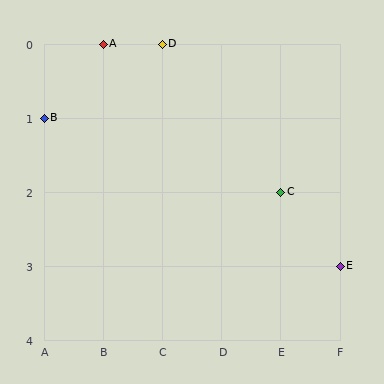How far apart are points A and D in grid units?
Points A and D are 1 column apart.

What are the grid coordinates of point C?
Point C is at grid coordinates (E, 2).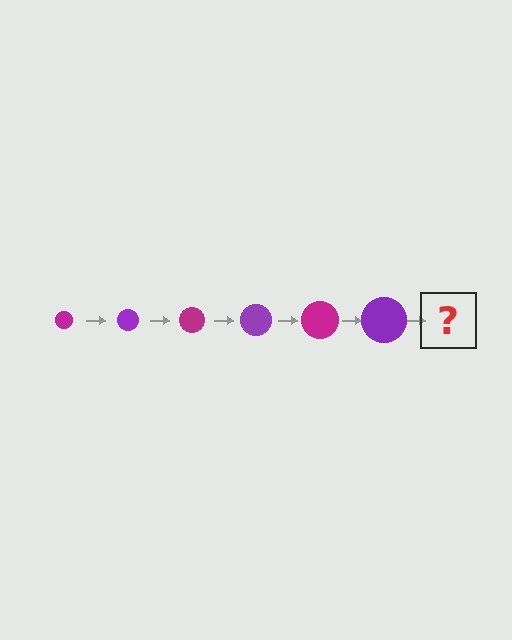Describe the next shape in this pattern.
It should be a magenta circle, larger than the previous one.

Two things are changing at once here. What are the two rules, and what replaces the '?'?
The two rules are that the circle grows larger each step and the color cycles through magenta and purple. The '?' should be a magenta circle, larger than the previous one.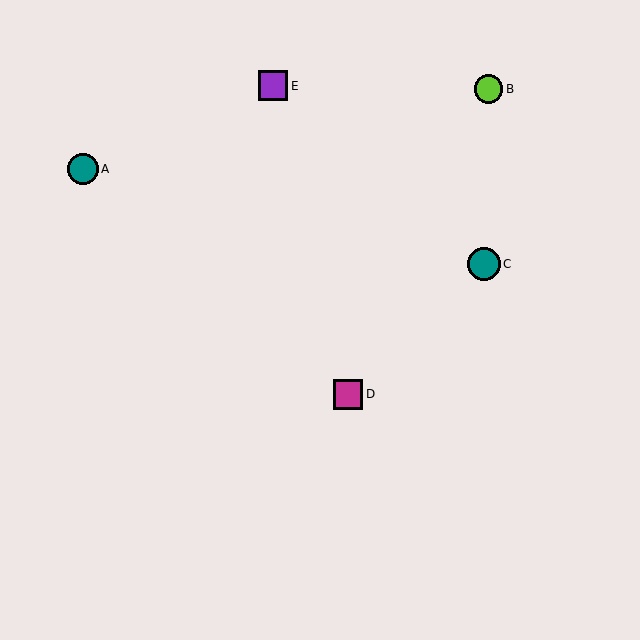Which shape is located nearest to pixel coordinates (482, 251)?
The teal circle (labeled C) at (484, 264) is nearest to that location.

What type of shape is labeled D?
Shape D is a magenta square.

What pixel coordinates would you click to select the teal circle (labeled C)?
Click at (484, 264) to select the teal circle C.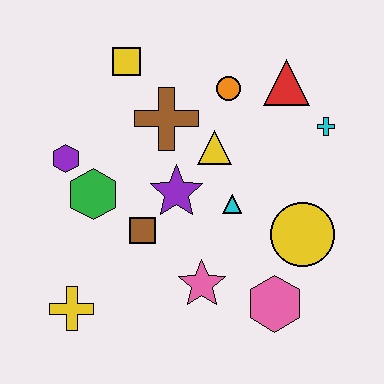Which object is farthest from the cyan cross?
The yellow cross is farthest from the cyan cross.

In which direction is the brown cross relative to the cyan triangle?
The brown cross is above the cyan triangle.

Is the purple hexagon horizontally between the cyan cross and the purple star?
No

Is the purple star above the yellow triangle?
No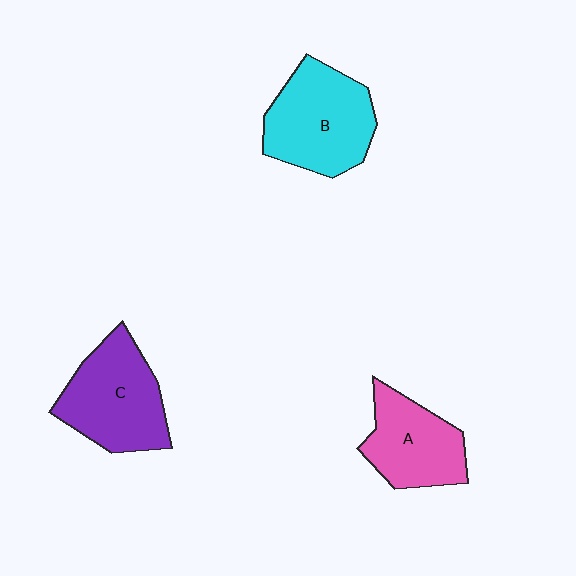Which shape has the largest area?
Shape B (cyan).